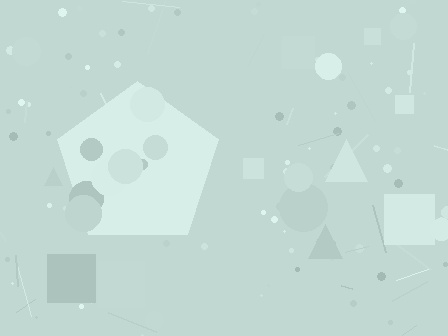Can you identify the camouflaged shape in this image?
The camouflaged shape is a pentagon.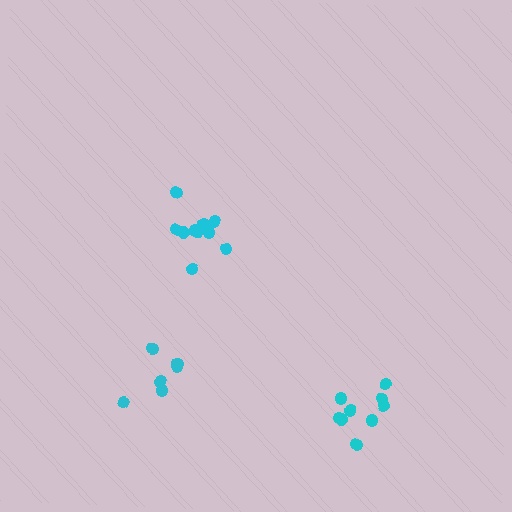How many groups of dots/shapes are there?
There are 3 groups.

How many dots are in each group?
Group 1: 6 dots, Group 2: 10 dots, Group 3: 9 dots (25 total).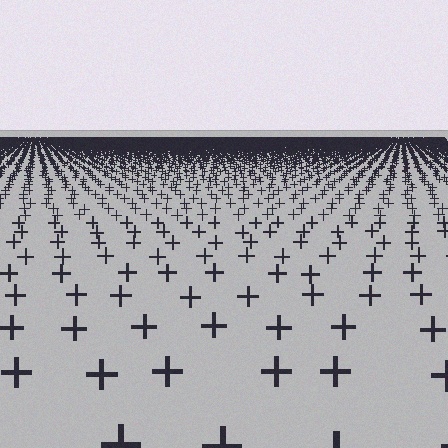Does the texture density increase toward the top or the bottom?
Density increases toward the top.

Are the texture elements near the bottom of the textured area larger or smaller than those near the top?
Larger. Near the bottom, elements are closer to the viewer and appear at a bigger on-screen size.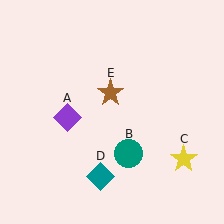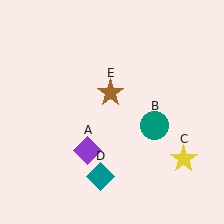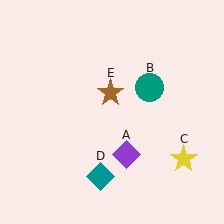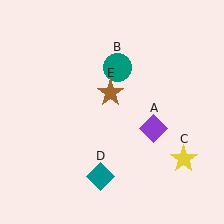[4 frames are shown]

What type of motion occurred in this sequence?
The purple diamond (object A), teal circle (object B) rotated counterclockwise around the center of the scene.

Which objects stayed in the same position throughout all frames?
Yellow star (object C) and teal diamond (object D) and brown star (object E) remained stationary.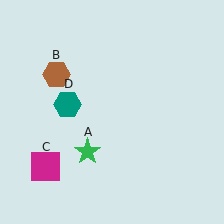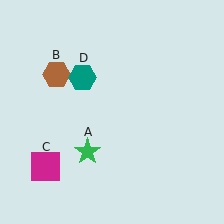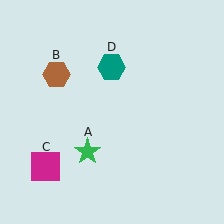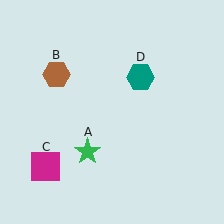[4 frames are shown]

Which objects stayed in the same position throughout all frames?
Green star (object A) and brown hexagon (object B) and magenta square (object C) remained stationary.